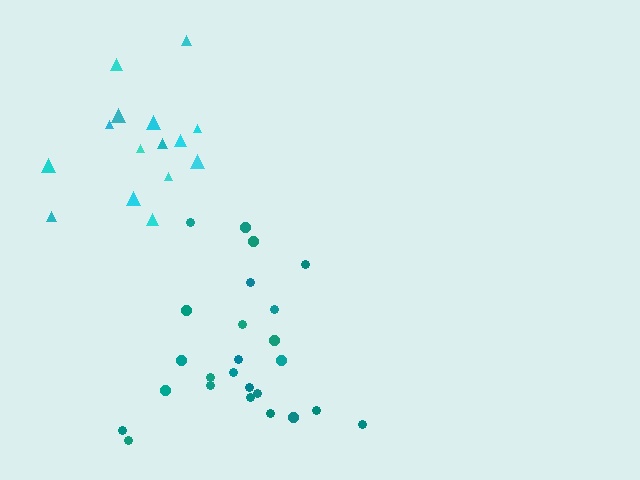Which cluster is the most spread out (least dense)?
Cyan.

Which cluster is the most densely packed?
Teal.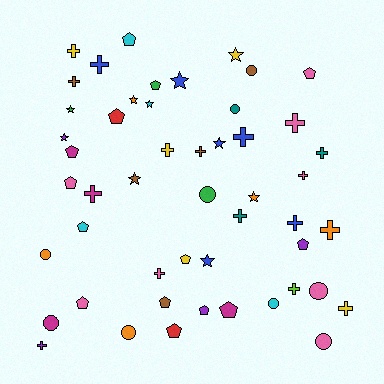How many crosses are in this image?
There are 17 crosses.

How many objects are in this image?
There are 50 objects.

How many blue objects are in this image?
There are 6 blue objects.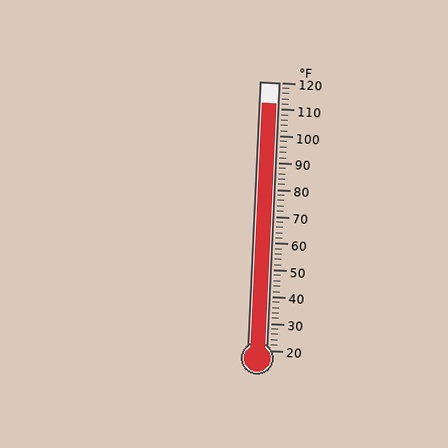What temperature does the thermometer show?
The thermometer shows approximately 112°F.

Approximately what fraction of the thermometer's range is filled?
The thermometer is filled to approximately 90% of its range.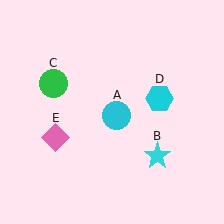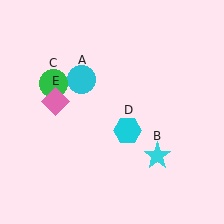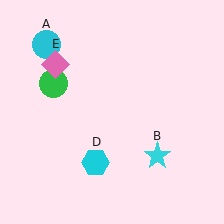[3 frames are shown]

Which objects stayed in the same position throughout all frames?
Cyan star (object B) and green circle (object C) remained stationary.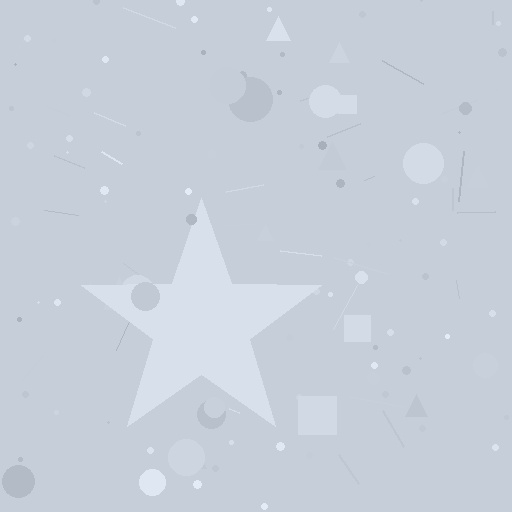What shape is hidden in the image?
A star is hidden in the image.